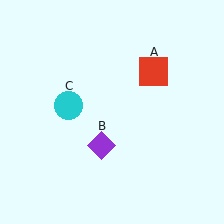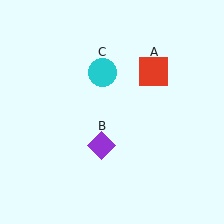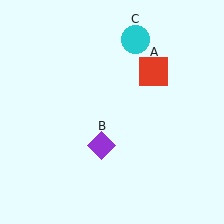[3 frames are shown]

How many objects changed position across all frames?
1 object changed position: cyan circle (object C).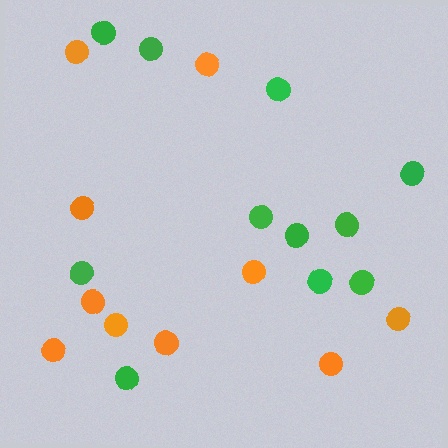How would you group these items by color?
There are 2 groups: one group of orange circles (10) and one group of green circles (11).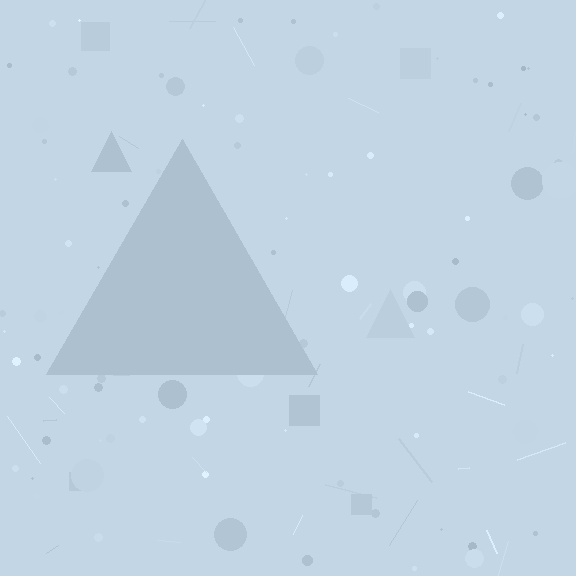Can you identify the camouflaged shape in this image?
The camouflaged shape is a triangle.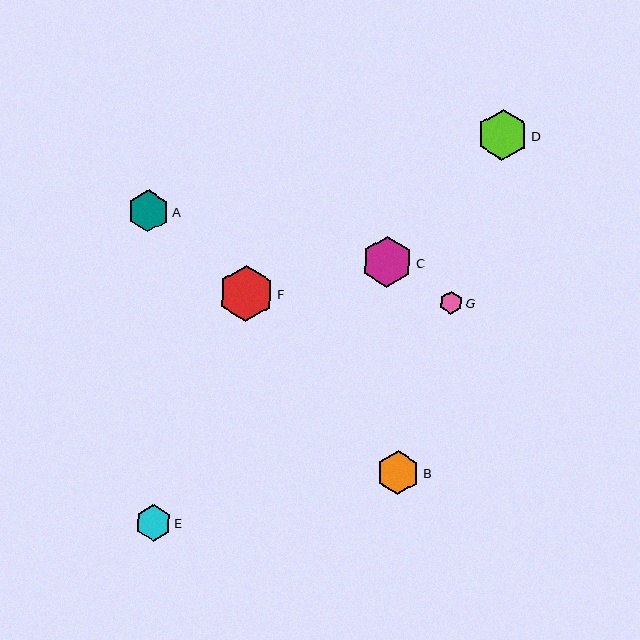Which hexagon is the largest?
Hexagon F is the largest with a size of approximately 55 pixels.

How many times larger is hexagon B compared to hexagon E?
Hexagon B is approximately 1.2 times the size of hexagon E.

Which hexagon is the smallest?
Hexagon G is the smallest with a size of approximately 23 pixels.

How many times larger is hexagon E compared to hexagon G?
Hexagon E is approximately 1.5 times the size of hexagon G.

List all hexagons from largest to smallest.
From largest to smallest: F, D, C, B, A, E, G.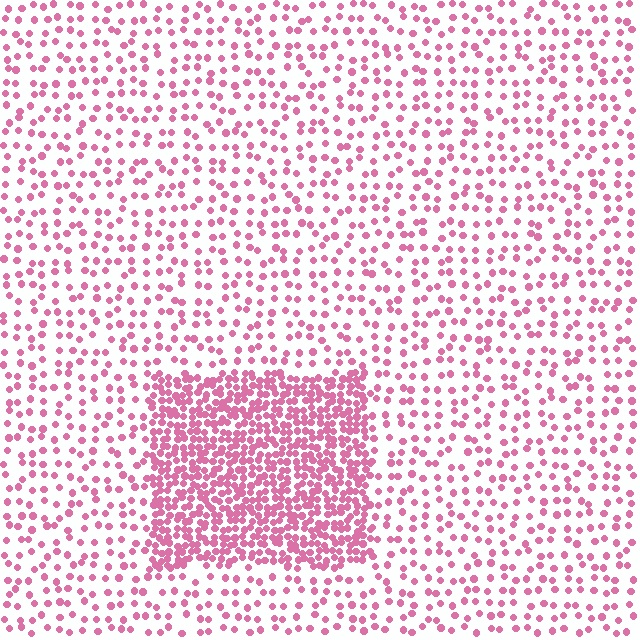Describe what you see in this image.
The image contains small pink elements arranged at two different densities. A rectangle-shaped region is visible where the elements are more densely packed than the surrounding area.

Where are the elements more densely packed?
The elements are more densely packed inside the rectangle boundary.